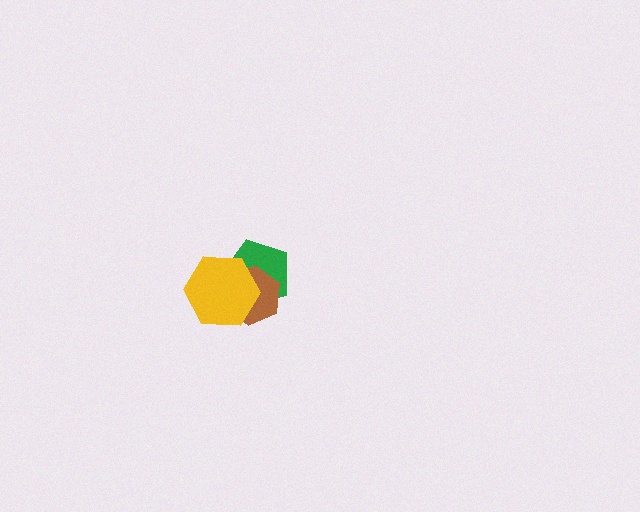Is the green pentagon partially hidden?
Yes, it is partially covered by another shape.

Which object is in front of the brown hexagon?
The yellow hexagon is in front of the brown hexagon.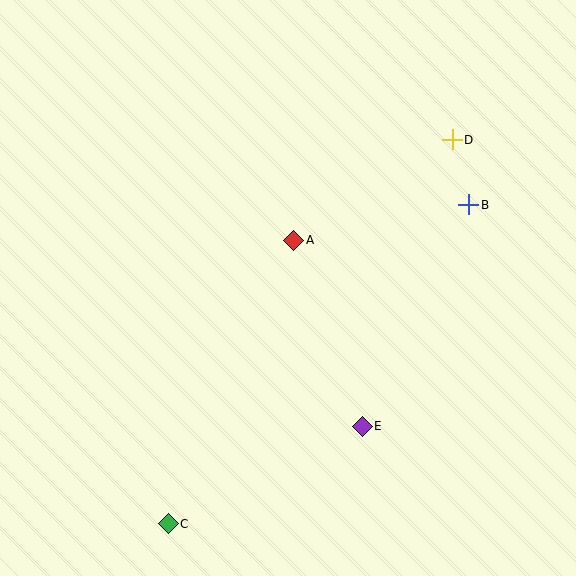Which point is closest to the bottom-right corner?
Point E is closest to the bottom-right corner.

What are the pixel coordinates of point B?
Point B is at (469, 205).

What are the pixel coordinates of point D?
Point D is at (452, 140).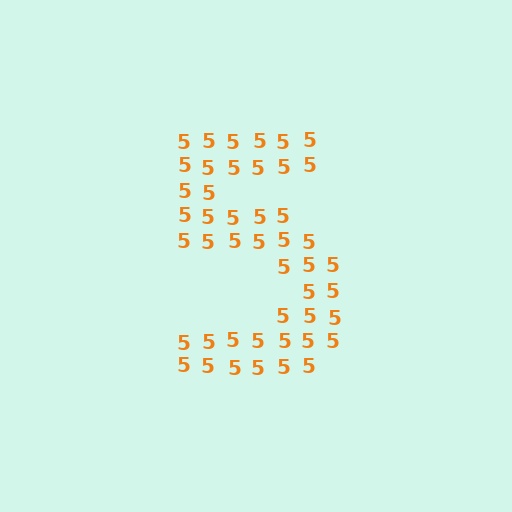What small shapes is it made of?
It is made of small digit 5's.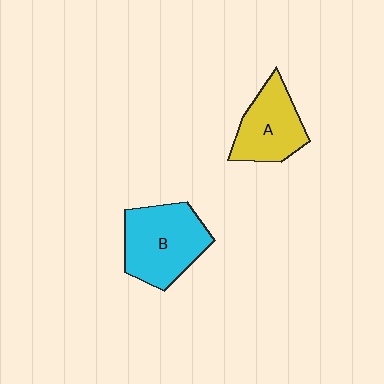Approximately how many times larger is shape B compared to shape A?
Approximately 1.3 times.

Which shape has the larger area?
Shape B (cyan).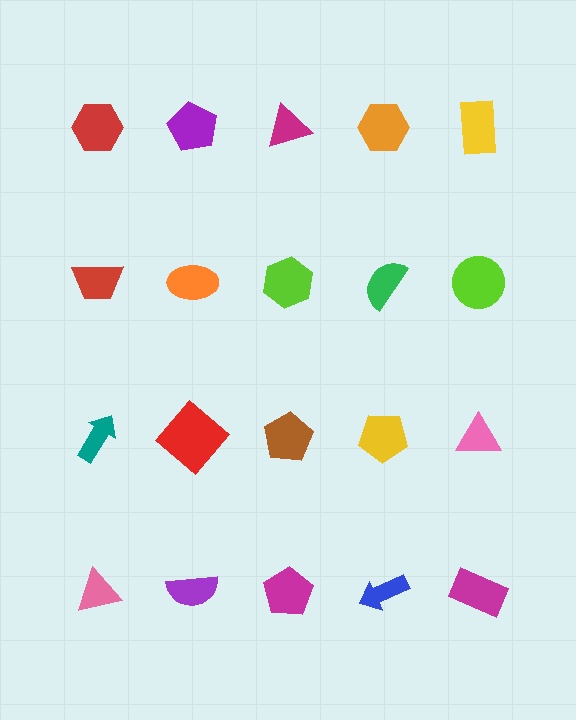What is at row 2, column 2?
An orange ellipse.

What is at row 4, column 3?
A magenta pentagon.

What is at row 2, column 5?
A lime circle.